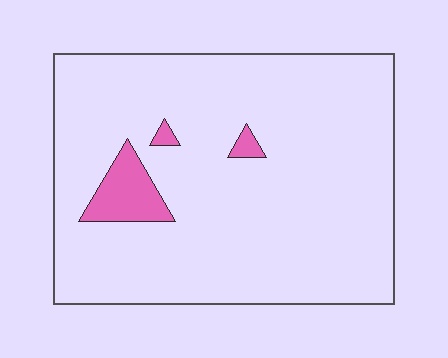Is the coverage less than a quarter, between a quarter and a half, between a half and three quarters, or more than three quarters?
Less than a quarter.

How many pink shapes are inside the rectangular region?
3.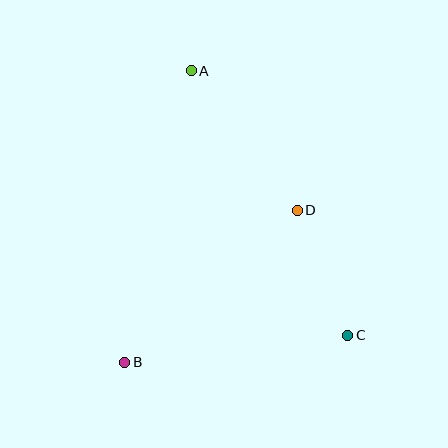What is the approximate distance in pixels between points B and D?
The distance between B and D is approximately 230 pixels.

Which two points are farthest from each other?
Points A and C are farthest from each other.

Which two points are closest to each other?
Points C and D are closest to each other.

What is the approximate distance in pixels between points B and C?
The distance between B and C is approximately 225 pixels.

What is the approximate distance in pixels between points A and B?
The distance between A and B is approximately 299 pixels.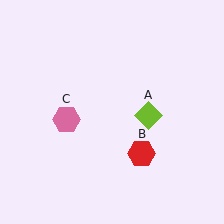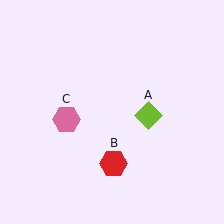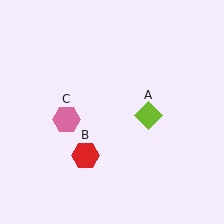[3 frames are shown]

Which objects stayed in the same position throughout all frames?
Lime diamond (object A) and pink hexagon (object C) remained stationary.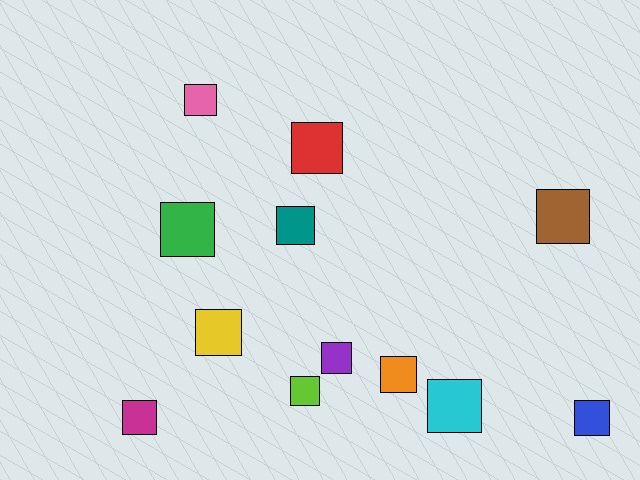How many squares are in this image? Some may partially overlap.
There are 12 squares.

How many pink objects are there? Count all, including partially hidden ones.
There is 1 pink object.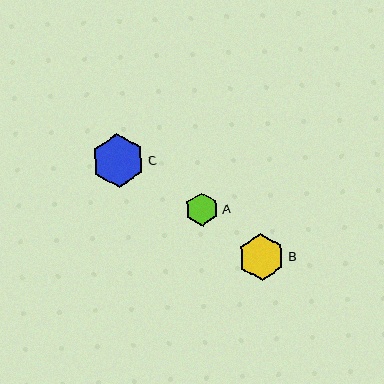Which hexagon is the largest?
Hexagon C is the largest with a size of approximately 53 pixels.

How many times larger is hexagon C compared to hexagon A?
Hexagon C is approximately 1.6 times the size of hexagon A.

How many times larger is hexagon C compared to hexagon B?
Hexagon C is approximately 1.1 times the size of hexagon B.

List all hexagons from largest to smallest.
From largest to smallest: C, B, A.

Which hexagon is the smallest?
Hexagon A is the smallest with a size of approximately 33 pixels.